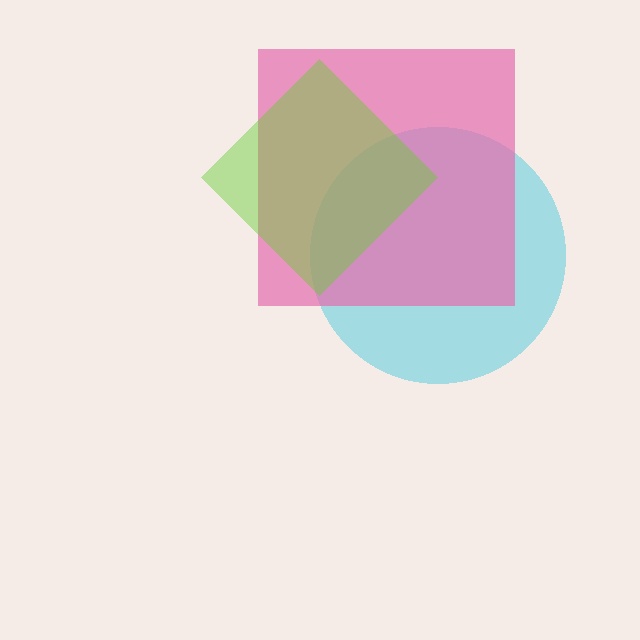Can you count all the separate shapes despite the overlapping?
Yes, there are 3 separate shapes.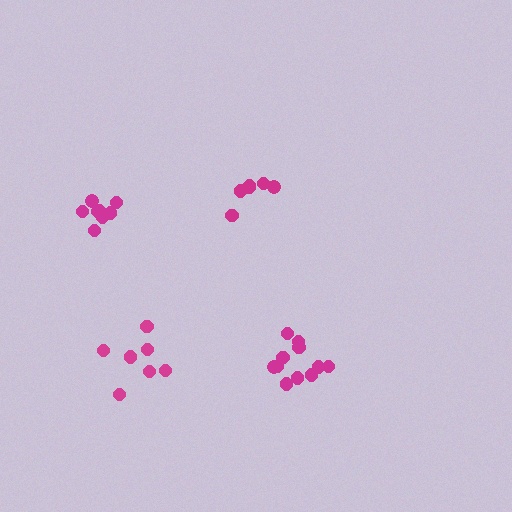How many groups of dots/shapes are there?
There are 4 groups.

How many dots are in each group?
Group 1: 7 dots, Group 2: 8 dots, Group 3: 6 dots, Group 4: 11 dots (32 total).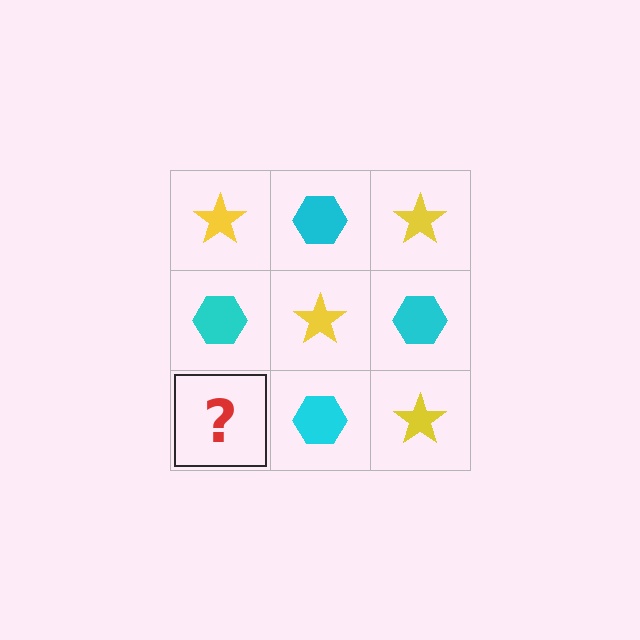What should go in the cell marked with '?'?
The missing cell should contain a yellow star.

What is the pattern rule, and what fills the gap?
The rule is that it alternates yellow star and cyan hexagon in a checkerboard pattern. The gap should be filled with a yellow star.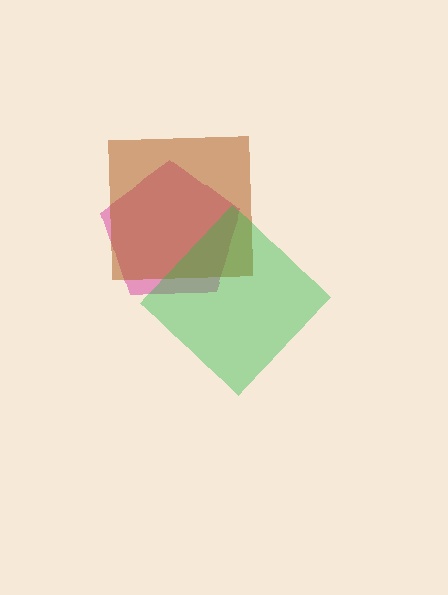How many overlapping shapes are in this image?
There are 3 overlapping shapes in the image.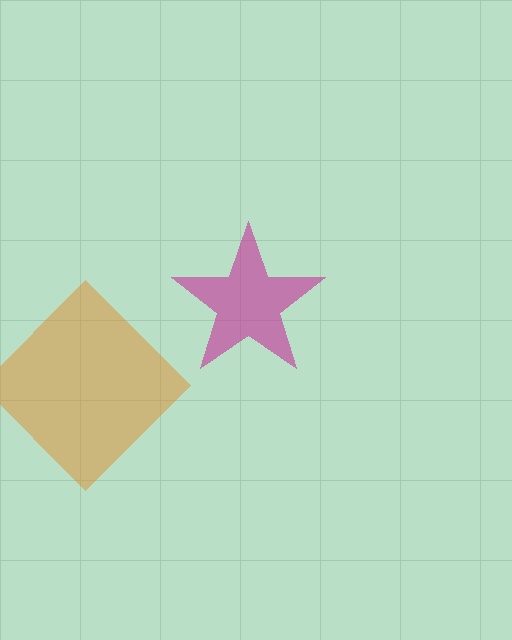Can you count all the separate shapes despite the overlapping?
Yes, there are 2 separate shapes.